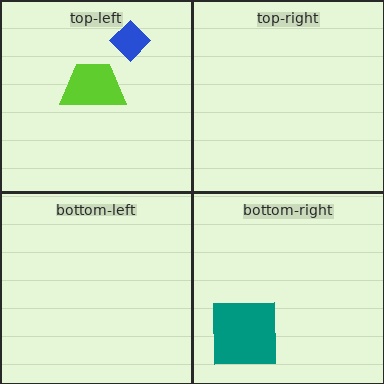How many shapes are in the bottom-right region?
1.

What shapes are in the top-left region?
The blue diamond, the lime trapezoid.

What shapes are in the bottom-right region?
The teal square.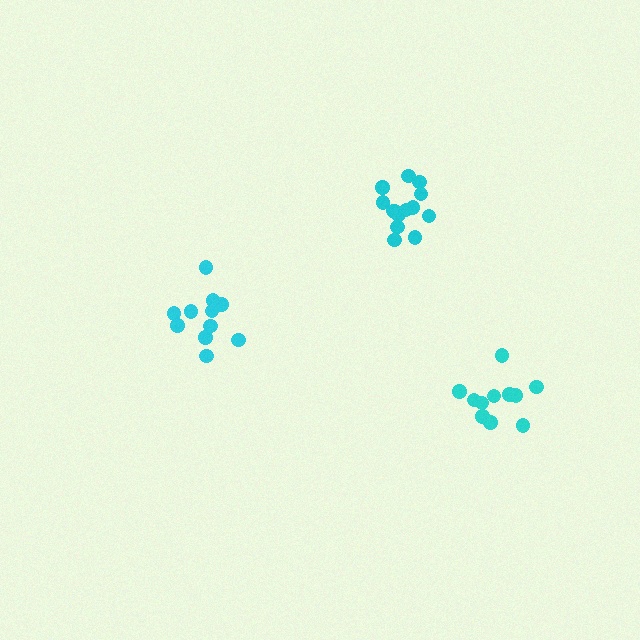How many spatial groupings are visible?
There are 3 spatial groupings.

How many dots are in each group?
Group 1: 14 dots, Group 2: 11 dots, Group 3: 11 dots (36 total).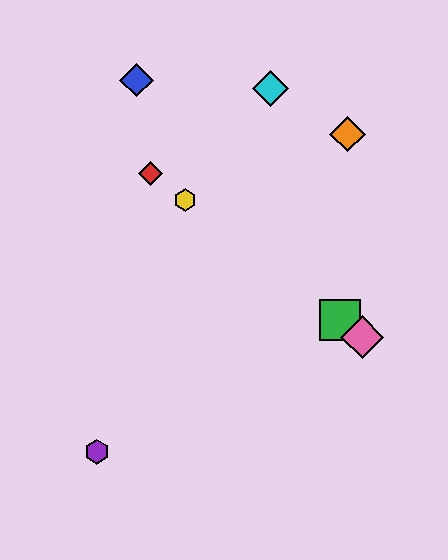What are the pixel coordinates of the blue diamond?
The blue diamond is at (136, 80).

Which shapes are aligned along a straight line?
The red diamond, the green square, the yellow hexagon, the pink diamond are aligned along a straight line.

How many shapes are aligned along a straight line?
4 shapes (the red diamond, the green square, the yellow hexagon, the pink diamond) are aligned along a straight line.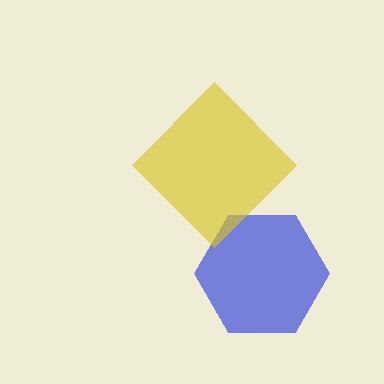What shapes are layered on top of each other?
The layered shapes are: a blue hexagon, a yellow diamond.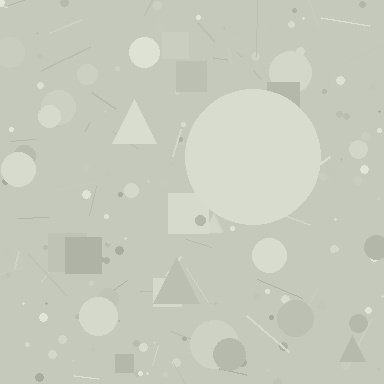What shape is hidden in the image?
A circle is hidden in the image.